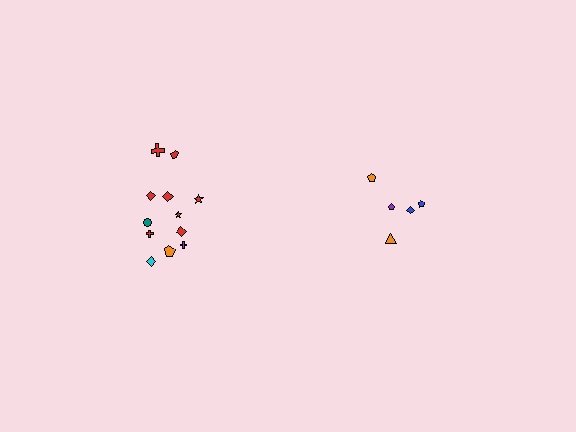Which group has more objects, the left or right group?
The left group.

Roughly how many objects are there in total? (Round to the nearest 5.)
Roughly 15 objects in total.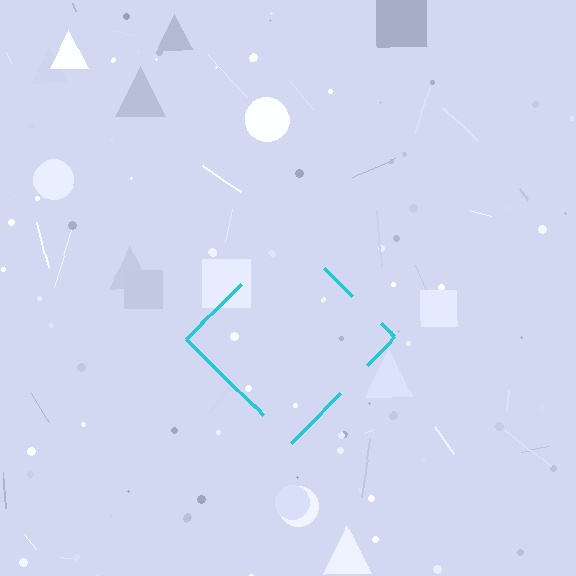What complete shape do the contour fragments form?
The contour fragments form a diamond.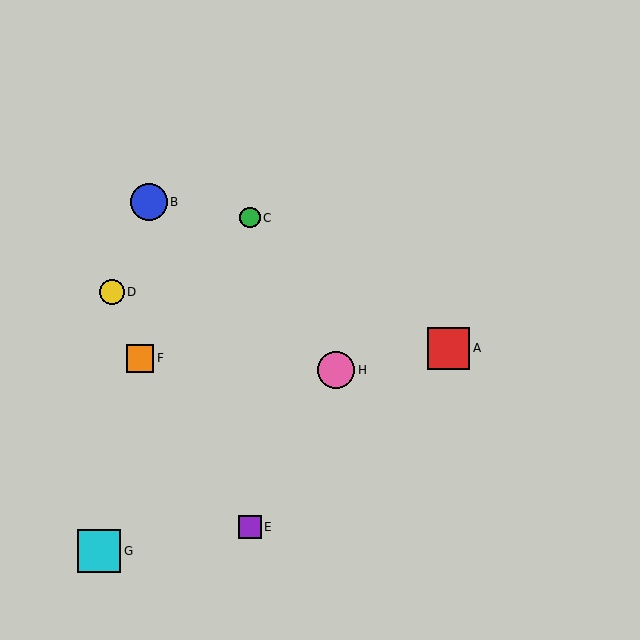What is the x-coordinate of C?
Object C is at x≈250.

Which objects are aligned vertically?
Objects C, E are aligned vertically.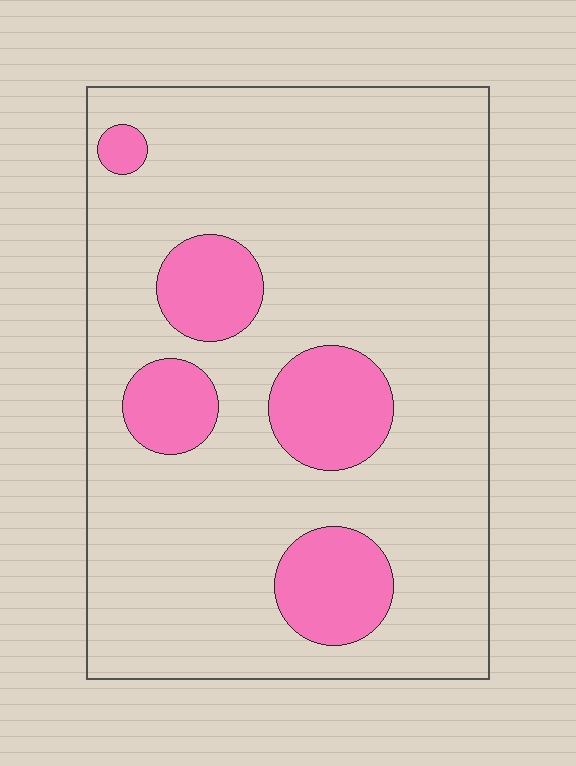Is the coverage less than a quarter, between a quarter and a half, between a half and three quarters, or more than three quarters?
Less than a quarter.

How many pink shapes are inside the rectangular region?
5.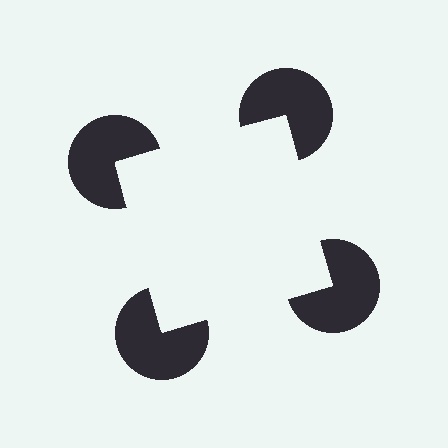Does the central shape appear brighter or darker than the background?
It typically appears slightly brighter than the background, even though no actual brightness change is drawn.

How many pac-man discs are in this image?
There are 4 — one at each vertex of the illusory square.